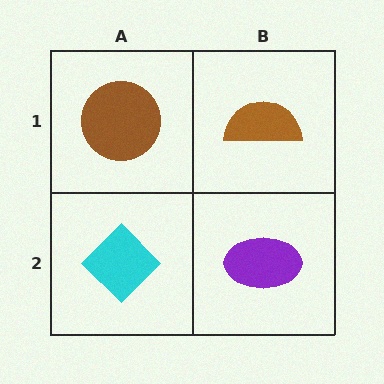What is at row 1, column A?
A brown circle.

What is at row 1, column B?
A brown semicircle.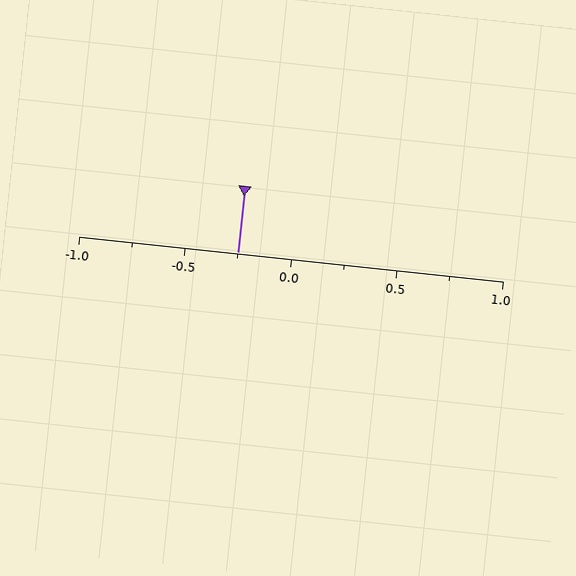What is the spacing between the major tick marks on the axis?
The major ticks are spaced 0.5 apart.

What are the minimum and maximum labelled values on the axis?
The axis runs from -1.0 to 1.0.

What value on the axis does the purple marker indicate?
The marker indicates approximately -0.25.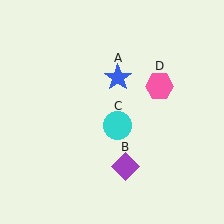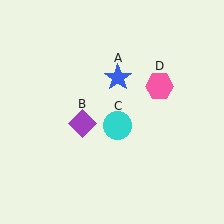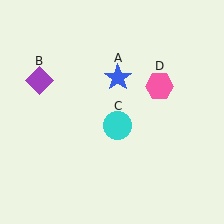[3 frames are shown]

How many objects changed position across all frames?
1 object changed position: purple diamond (object B).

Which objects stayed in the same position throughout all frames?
Blue star (object A) and cyan circle (object C) and pink hexagon (object D) remained stationary.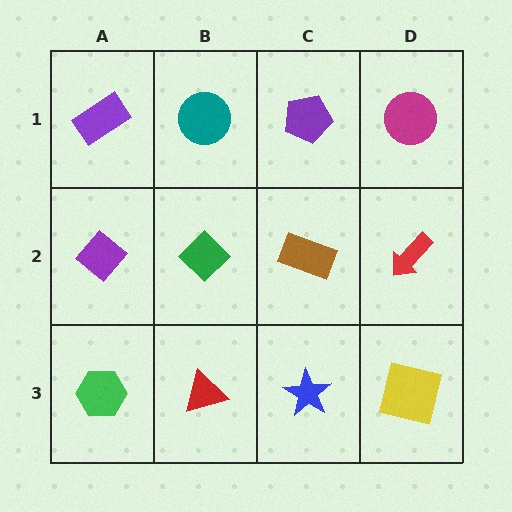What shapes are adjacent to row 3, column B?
A green diamond (row 2, column B), a green hexagon (row 3, column A), a blue star (row 3, column C).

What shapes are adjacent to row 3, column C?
A brown rectangle (row 2, column C), a red triangle (row 3, column B), a yellow square (row 3, column D).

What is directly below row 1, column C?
A brown rectangle.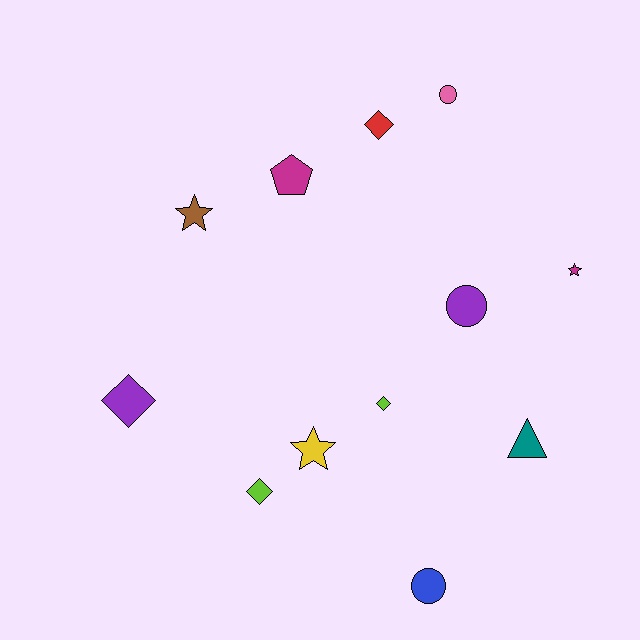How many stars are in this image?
There are 3 stars.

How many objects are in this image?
There are 12 objects.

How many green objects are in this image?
There are no green objects.